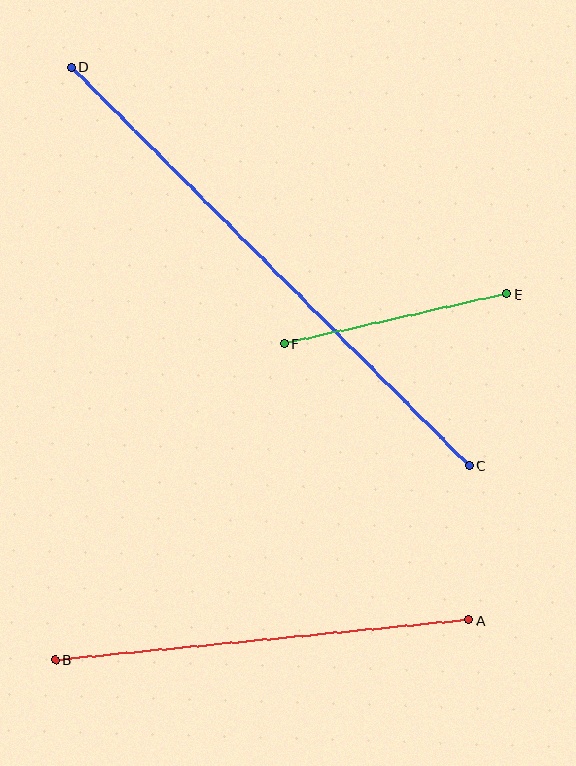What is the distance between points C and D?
The distance is approximately 563 pixels.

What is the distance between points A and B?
The distance is approximately 416 pixels.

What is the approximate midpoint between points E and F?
The midpoint is at approximately (395, 319) pixels.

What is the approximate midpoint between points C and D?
The midpoint is at approximately (270, 266) pixels.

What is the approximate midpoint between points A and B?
The midpoint is at approximately (262, 640) pixels.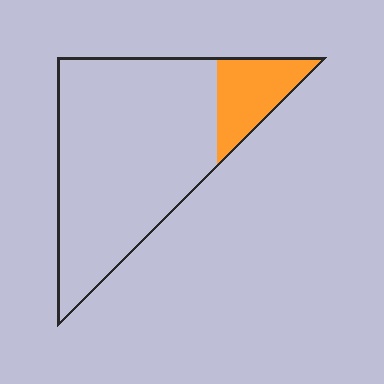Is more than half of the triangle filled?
No.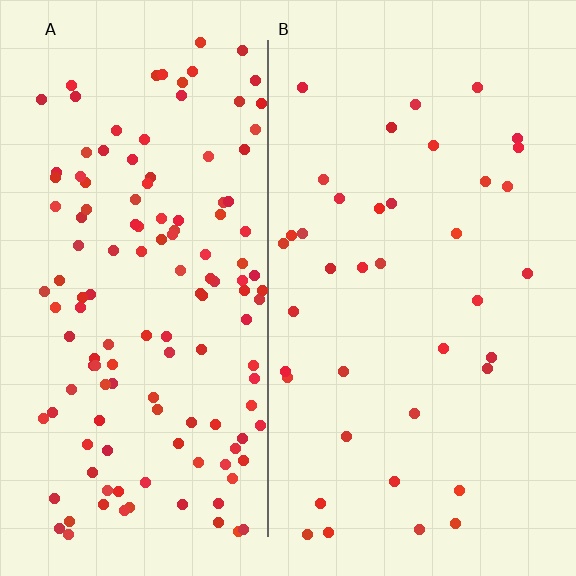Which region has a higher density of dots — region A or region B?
A (the left).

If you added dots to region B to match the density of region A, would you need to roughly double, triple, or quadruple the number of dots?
Approximately quadruple.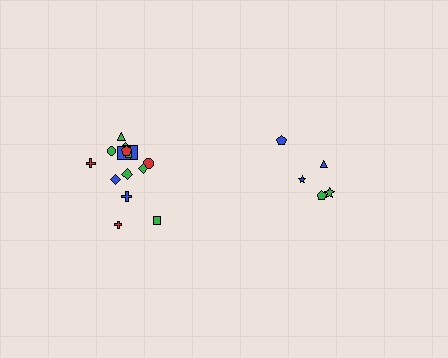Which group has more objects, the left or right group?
The left group.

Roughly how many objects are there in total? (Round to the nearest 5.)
Roughly 20 objects in total.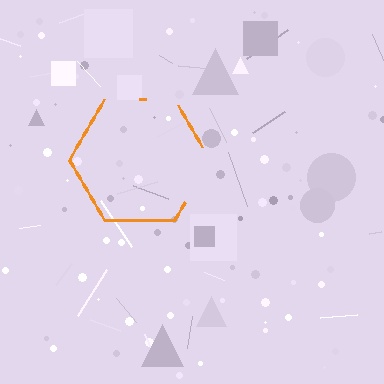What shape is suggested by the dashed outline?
The dashed outline suggests a hexagon.